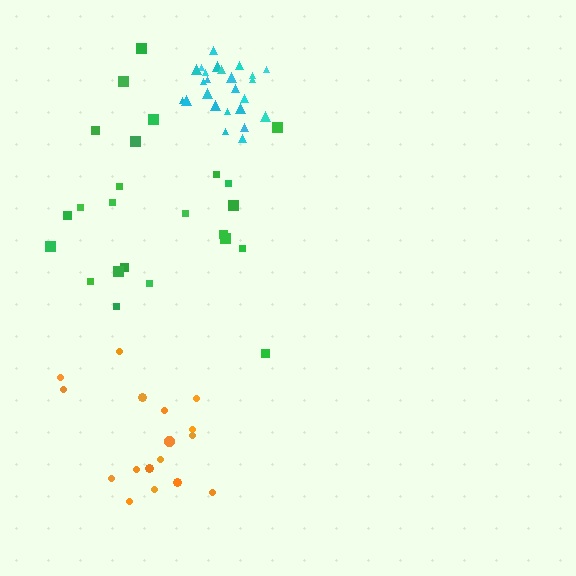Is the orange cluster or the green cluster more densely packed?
Orange.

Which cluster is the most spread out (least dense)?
Green.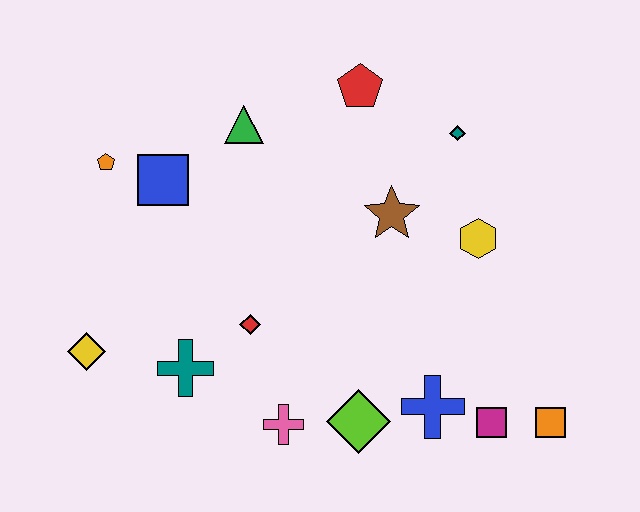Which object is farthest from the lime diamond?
The orange pentagon is farthest from the lime diamond.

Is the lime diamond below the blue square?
Yes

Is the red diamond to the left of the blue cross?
Yes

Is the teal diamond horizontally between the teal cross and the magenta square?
Yes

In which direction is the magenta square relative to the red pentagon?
The magenta square is below the red pentagon.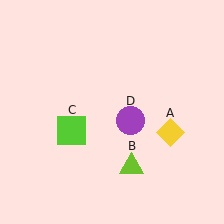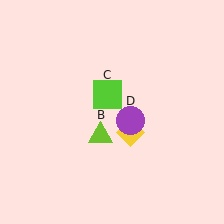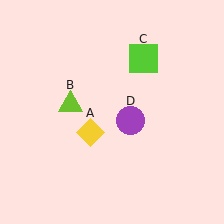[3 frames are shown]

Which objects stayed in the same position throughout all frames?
Purple circle (object D) remained stationary.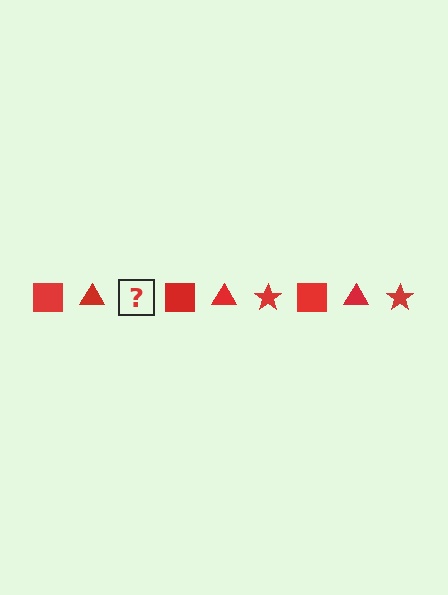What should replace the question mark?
The question mark should be replaced with a red star.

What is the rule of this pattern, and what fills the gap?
The rule is that the pattern cycles through square, triangle, star shapes in red. The gap should be filled with a red star.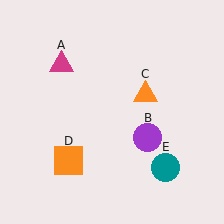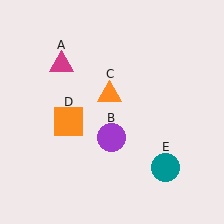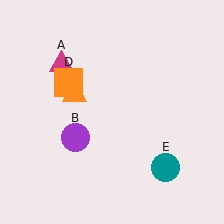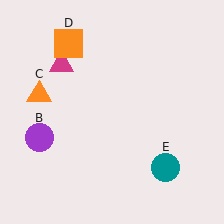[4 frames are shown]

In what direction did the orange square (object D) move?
The orange square (object D) moved up.